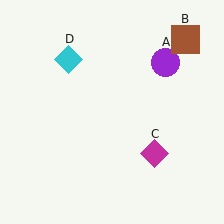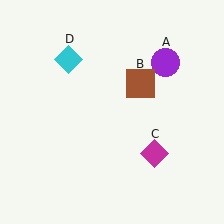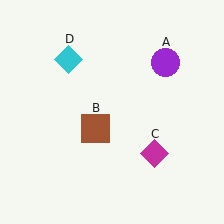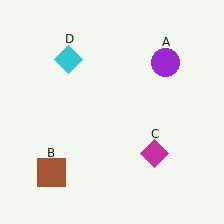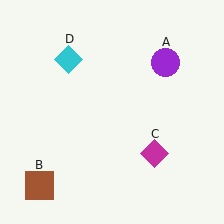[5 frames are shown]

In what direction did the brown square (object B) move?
The brown square (object B) moved down and to the left.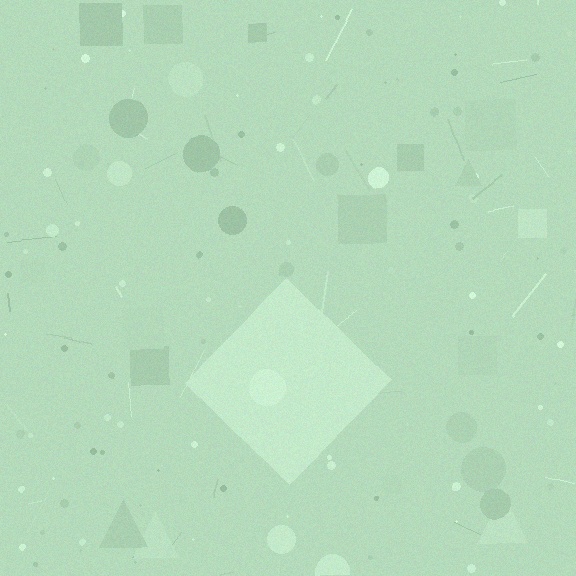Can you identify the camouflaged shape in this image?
The camouflaged shape is a diamond.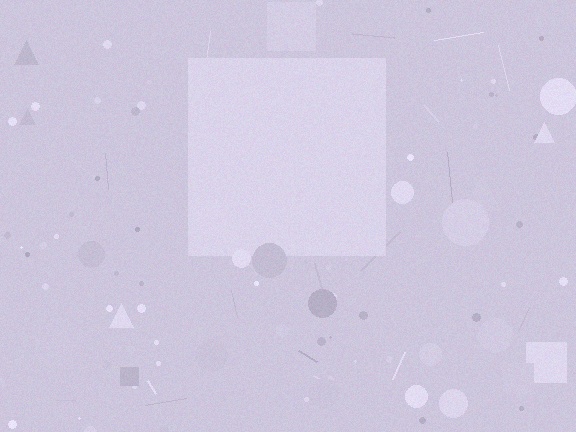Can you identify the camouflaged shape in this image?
The camouflaged shape is a square.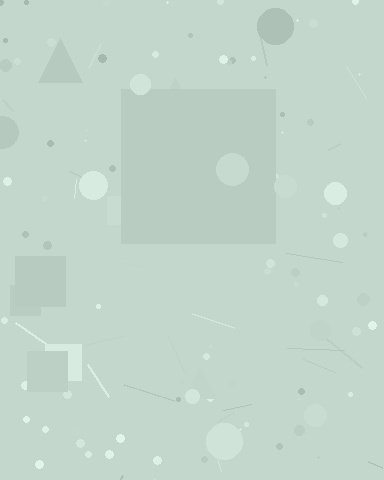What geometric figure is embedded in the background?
A square is embedded in the background.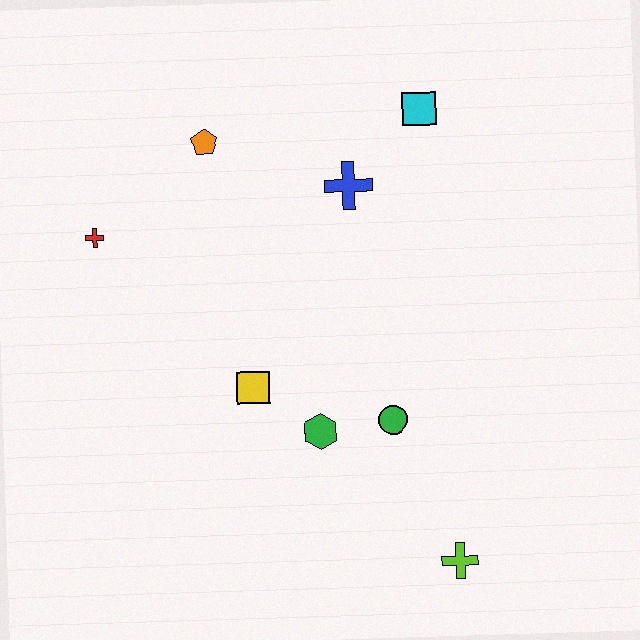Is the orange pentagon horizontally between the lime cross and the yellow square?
No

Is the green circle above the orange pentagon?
No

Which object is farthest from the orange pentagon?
The lime cross is farthest from the orange pentagon.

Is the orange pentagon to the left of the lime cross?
Yes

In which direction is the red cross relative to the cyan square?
The red cross is to the left of the cyan square.